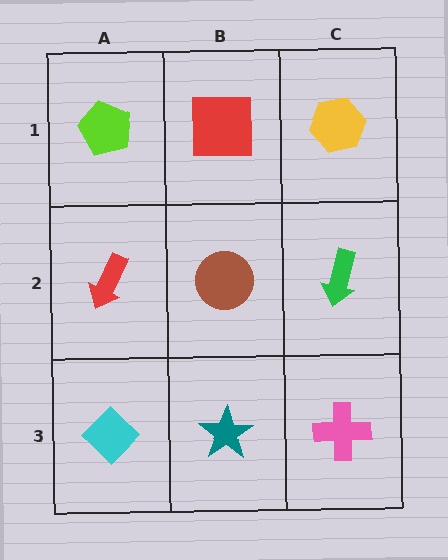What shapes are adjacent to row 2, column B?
A red square (row 1, column B), a teal star (row 3, column B), a red arrow (row 2, column A), a green arrow (row 2, column C).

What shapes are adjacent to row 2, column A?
A lime pentagon (row 1, column A), a cyan diamond (row 3, column A), a brown circle (row 2, column B).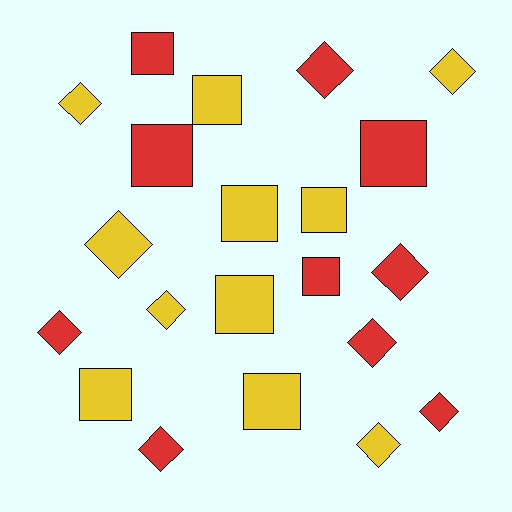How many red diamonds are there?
There are 6 red diamonds.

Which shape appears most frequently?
Diamond, with 11 objects.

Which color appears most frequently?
Yellow, with 11 objects.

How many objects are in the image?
There are 21 objects.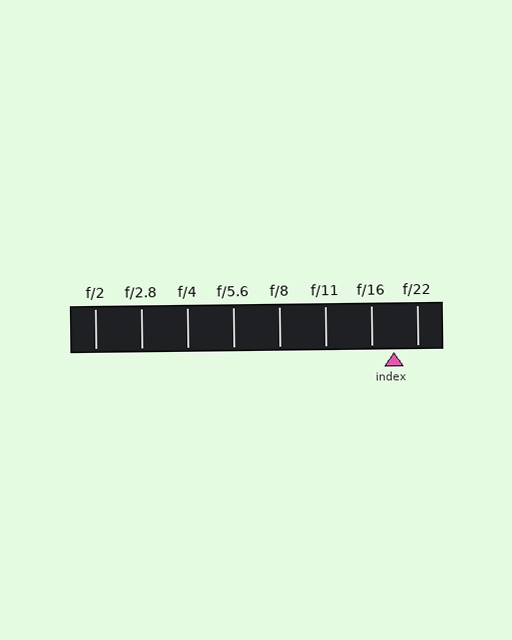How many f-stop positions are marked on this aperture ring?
There are 8 f-stop positions marked.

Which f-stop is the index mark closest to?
The index mark is closest to f/16.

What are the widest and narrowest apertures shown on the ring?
The widest aperture shown is f/2 and the narrowest is f/22.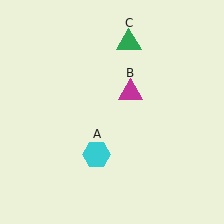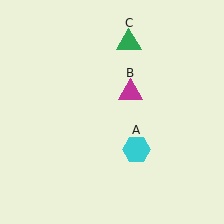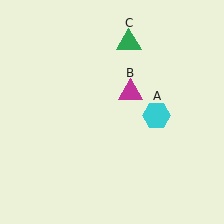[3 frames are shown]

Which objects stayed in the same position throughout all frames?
Magenta triangle (object B) and green triangle (object C) remained stationary.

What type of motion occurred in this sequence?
The cyan hexagon (object A) rotated counterclockwise around the center of the scene.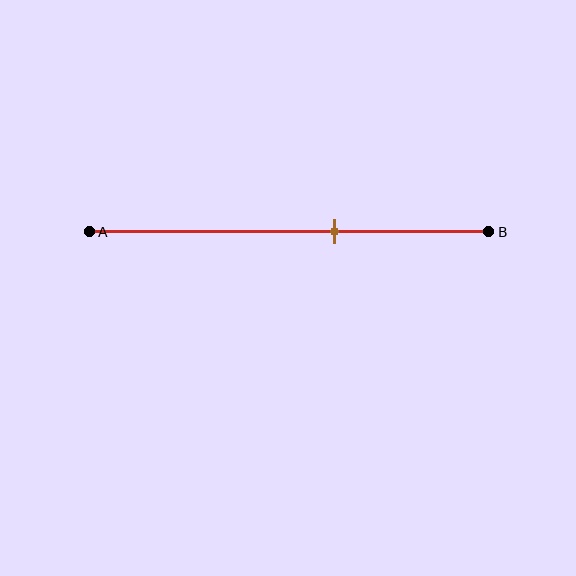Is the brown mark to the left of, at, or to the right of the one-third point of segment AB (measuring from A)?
The brown mark is to the right of the one-third point of segment AB.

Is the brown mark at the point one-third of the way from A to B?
No, the mark is at about 60% from A, not at the 33% one-third point.